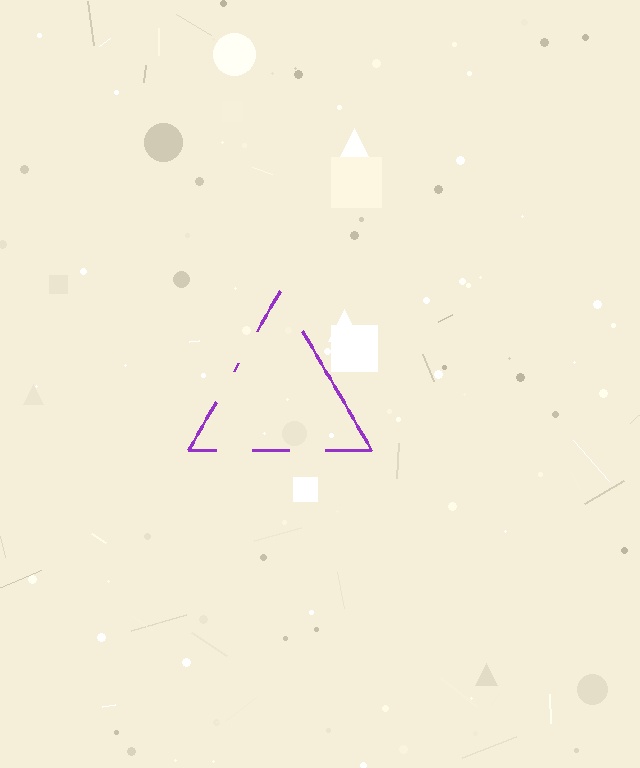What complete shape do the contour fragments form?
The contour fragments form a triangle.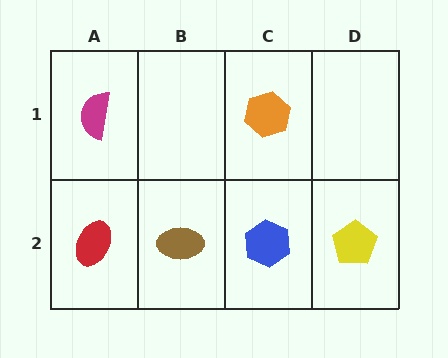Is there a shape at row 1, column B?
No, that cell is empty.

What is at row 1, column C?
An orange hexagon.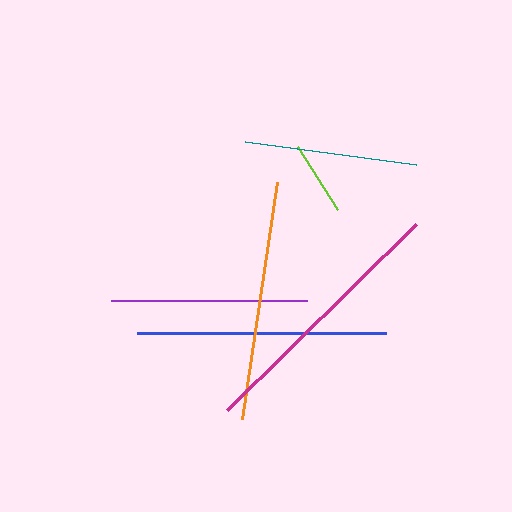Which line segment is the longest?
The magenta line is the longest at approximately 266 pixels.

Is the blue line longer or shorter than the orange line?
The blue line is longer than the orange line.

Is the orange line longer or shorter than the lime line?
The orange line is longer than the lime line.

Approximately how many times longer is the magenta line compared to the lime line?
The magenta line is approximately 3.6 times the length of the lime line.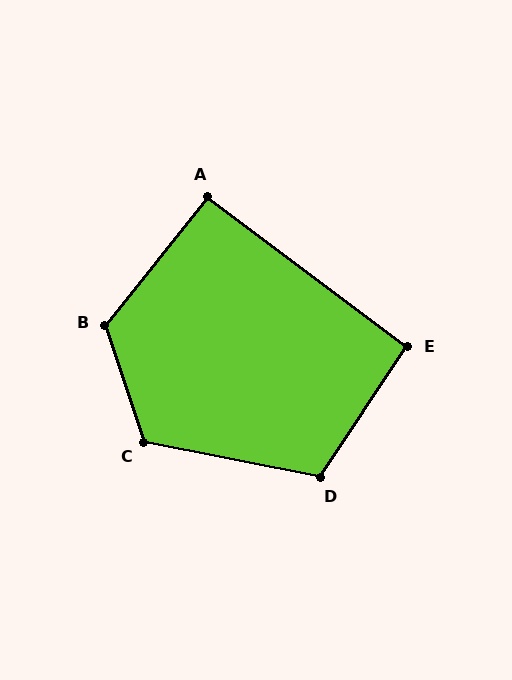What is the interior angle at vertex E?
Approximately 93 degrees (approximately right).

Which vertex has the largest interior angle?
B, at approximately 123 degrees.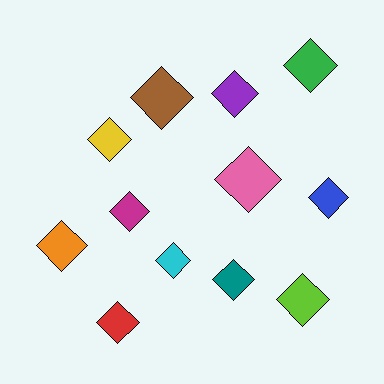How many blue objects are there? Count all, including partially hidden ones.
There is 1 blue object.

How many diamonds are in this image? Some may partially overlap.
There are 12 diamonds.